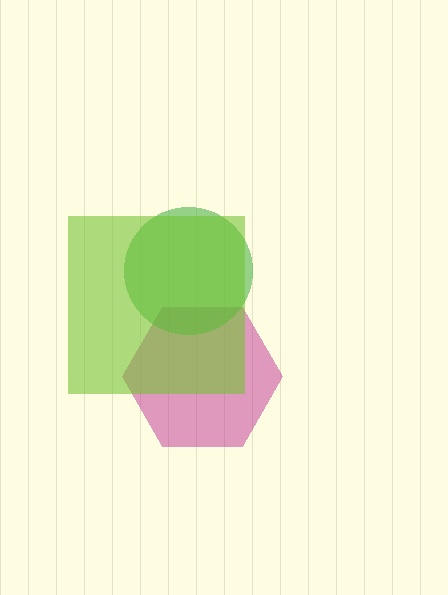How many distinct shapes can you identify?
There are 3 distinct shapes: a magenta hexagon, a green circle, a lime square.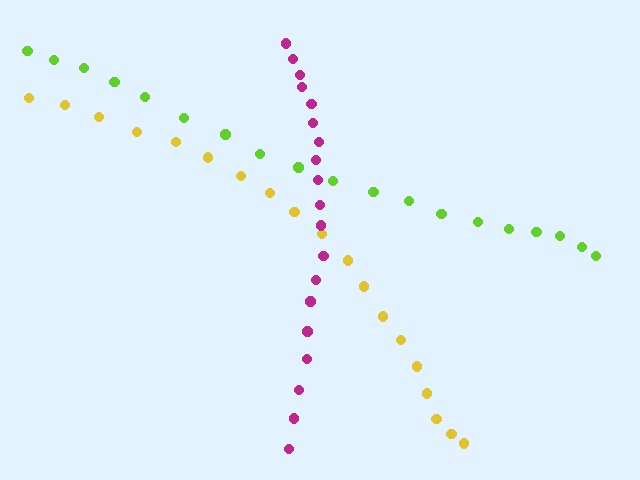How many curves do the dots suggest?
There are 3 distinct paths.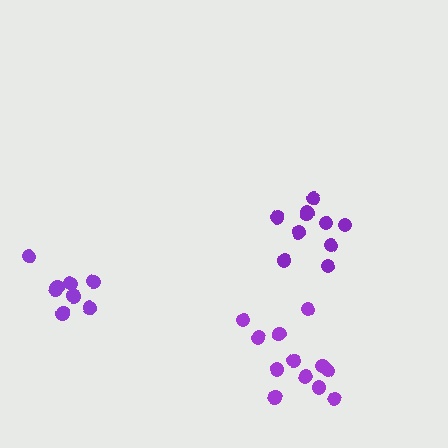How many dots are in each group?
Group 1: 10 dots, Group 2: 8 dots, Group 3: 12 dots (30 total).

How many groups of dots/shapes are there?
There are 3 groups.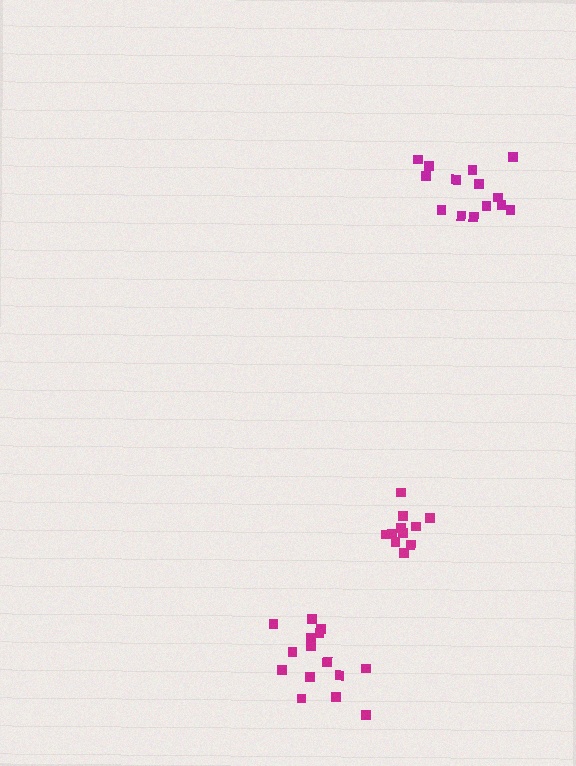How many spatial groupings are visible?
There are 3 spatial groupings.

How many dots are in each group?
Group 1: 15 dots, Group 2: 14 dots, Group 3: 12 dots (41 total).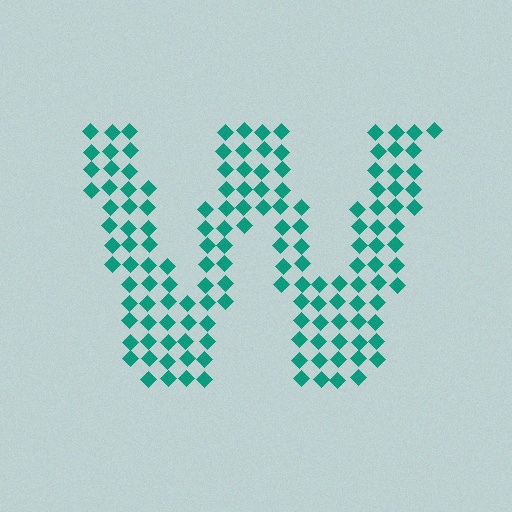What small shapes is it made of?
It is made of small diamonds.